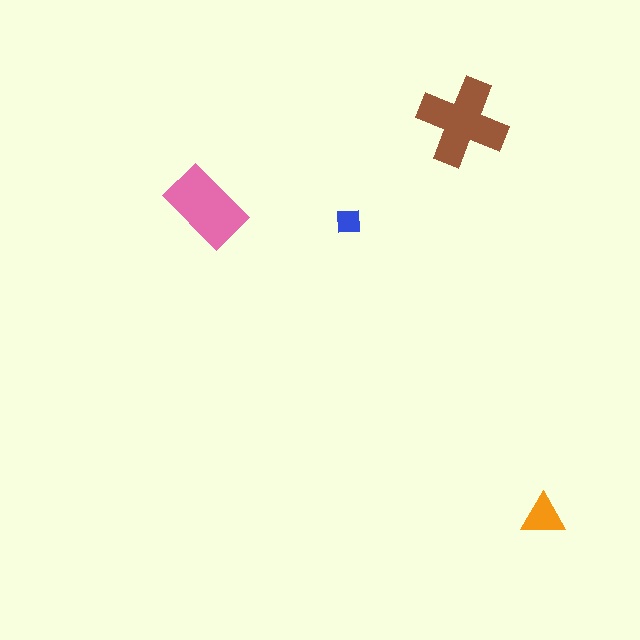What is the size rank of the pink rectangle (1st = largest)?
2nd.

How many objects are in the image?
There are 4 objects in the image.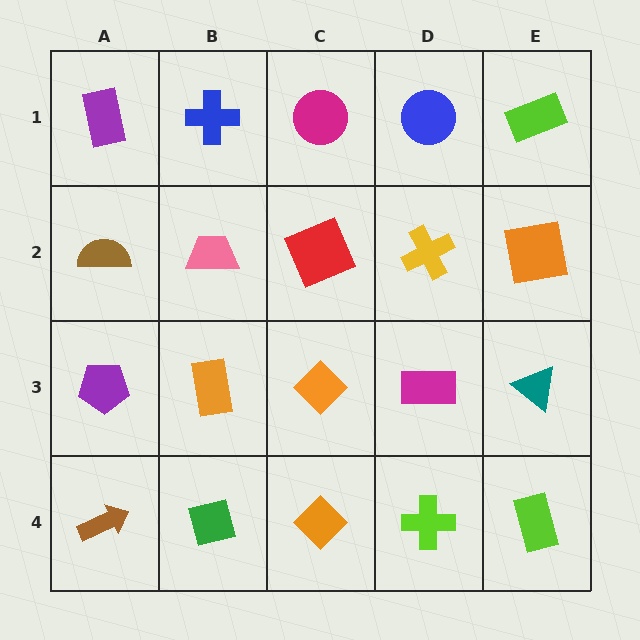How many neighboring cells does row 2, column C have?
4.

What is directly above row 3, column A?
A brown semicircle.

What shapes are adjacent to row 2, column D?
A blue circle (row 1, column D), a magenta rectangle (row 3, column D), a red square (row 2, column C), an orange square (row 2, column E).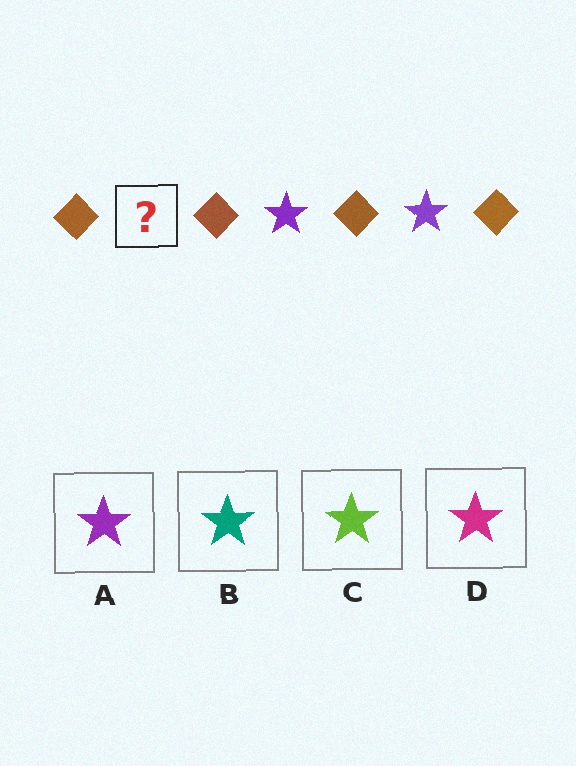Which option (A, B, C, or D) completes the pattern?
A.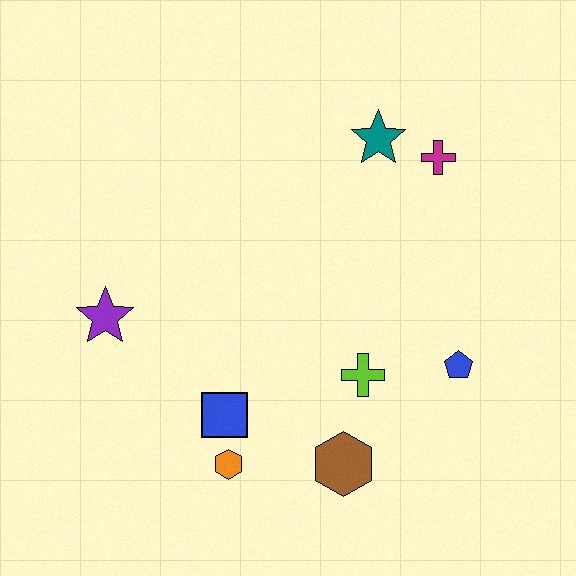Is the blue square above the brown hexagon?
Yes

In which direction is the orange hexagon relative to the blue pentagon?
The orange hexagon is to the left of the blue pentagon.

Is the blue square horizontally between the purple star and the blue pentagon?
Yes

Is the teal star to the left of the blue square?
No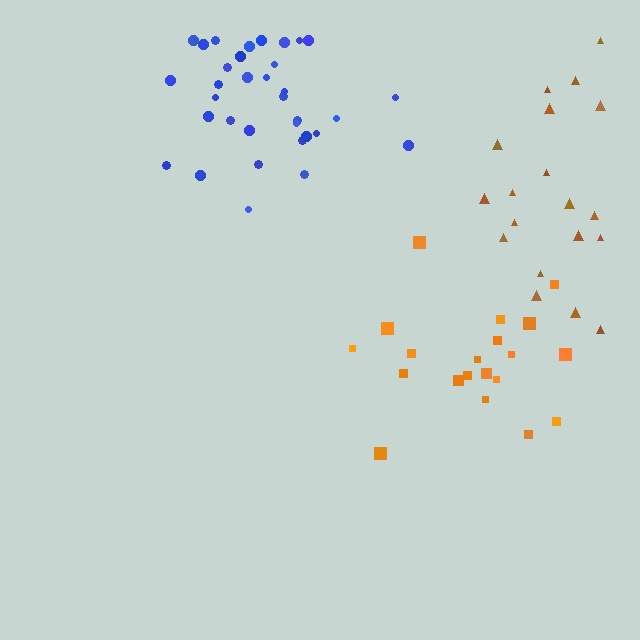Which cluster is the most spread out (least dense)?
Brown.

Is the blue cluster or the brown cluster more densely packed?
Blue.